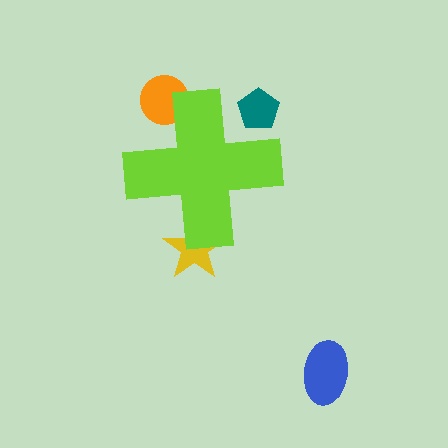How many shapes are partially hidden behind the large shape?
3 shapes are partially hidden.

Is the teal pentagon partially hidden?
Yes, the teal pentagon is partially hidden behind the lime cross.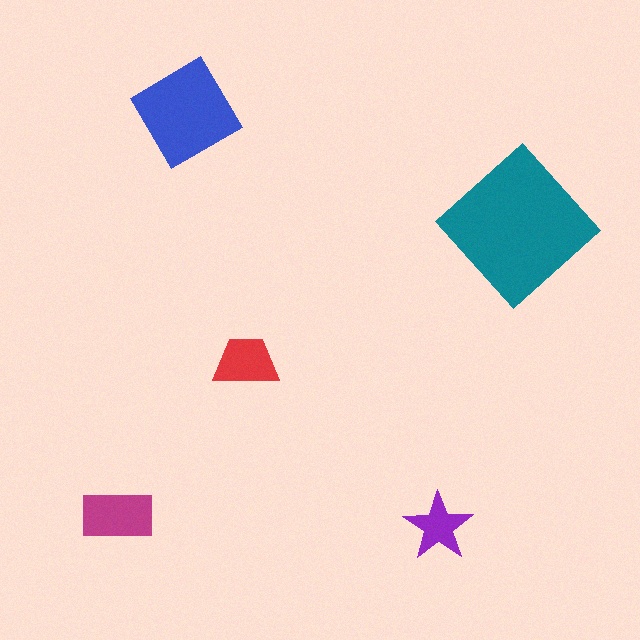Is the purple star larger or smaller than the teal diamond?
Smaller.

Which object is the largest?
The teal diamond.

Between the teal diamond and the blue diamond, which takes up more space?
The teal diamond.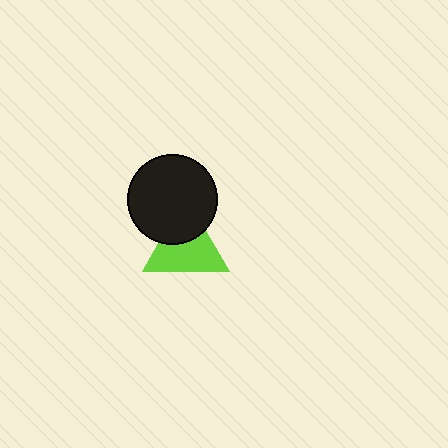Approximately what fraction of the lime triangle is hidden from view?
Roughly 36% of the lime triangle is hidden behind the black circle.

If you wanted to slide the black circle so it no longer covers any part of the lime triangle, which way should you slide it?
Slide it up — that is the most direct way to separate the two shapes.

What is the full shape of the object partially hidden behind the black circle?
The partially hidden object is a lime triangle.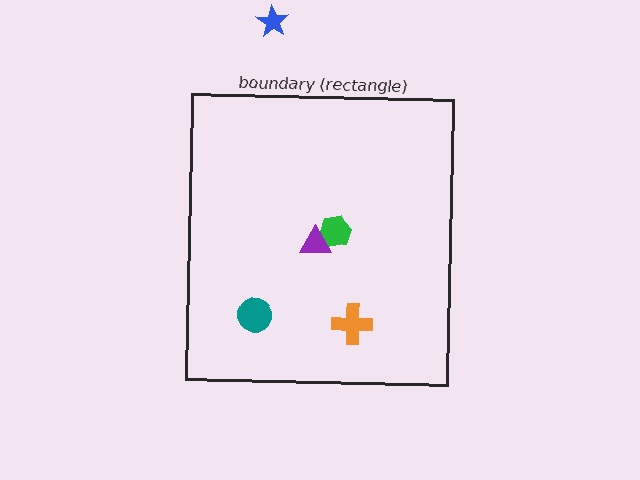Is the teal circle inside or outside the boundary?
Inside.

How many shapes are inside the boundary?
4 inside, 1 outside.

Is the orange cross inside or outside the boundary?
Inside.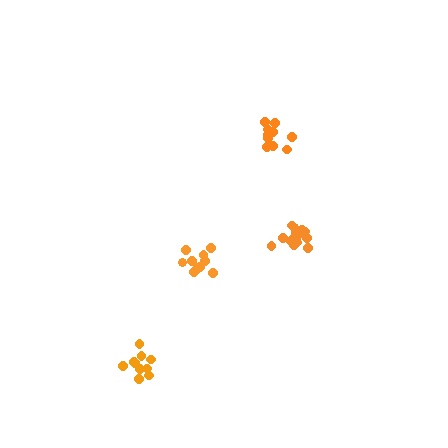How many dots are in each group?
Group 1: 10 dots, Group 2: 10 dots, Group 3: 10 dots, Group 4: 16 dots (46 total).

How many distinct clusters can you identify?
There are 4 distinct clusters.